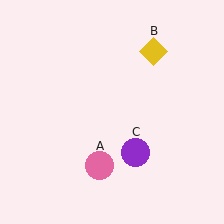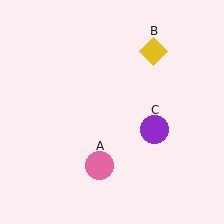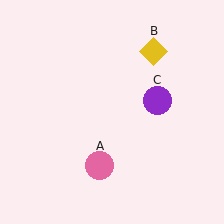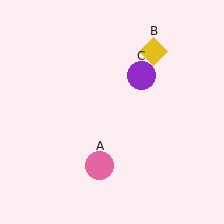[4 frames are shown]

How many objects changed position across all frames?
1 object changed position: purple circle (object C).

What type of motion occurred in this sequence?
The purple circle (object C) rotated counterclockwise around the center of the scene.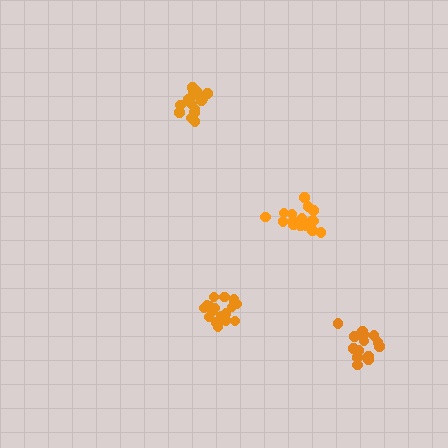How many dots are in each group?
Group 1: 16 dots, Group 2: 19 dots, Group 3: 15 dots, Group 4: 19 dots (69 total).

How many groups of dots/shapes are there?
There are 4 groups.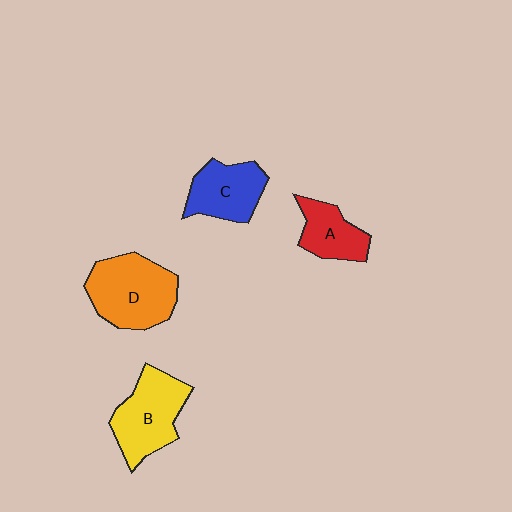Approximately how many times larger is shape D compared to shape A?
Approximately 1.7 times.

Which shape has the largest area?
Shape D (orange).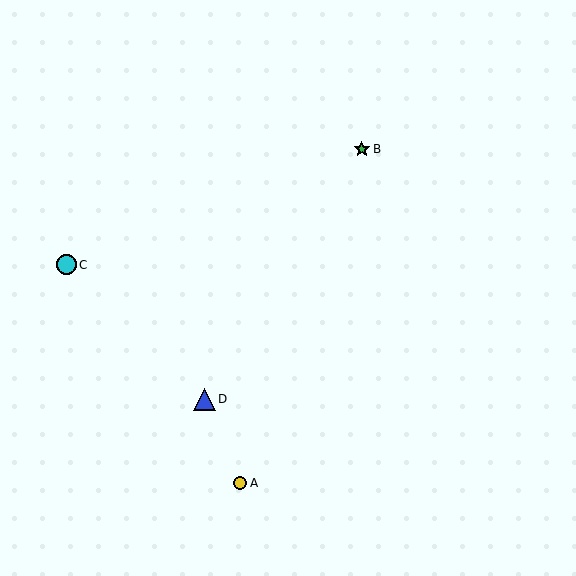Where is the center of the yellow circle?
The center of the yellow circle is at (240, 483).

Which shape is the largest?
The blue triangle (labeled D) is the largest.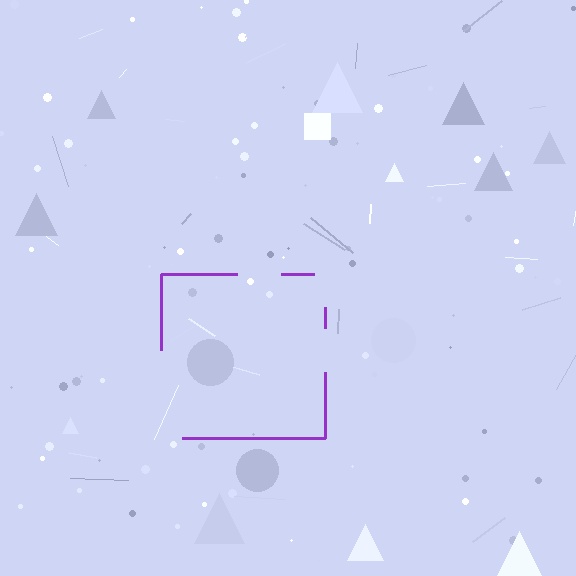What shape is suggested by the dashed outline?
The dashed outline suggests a square.